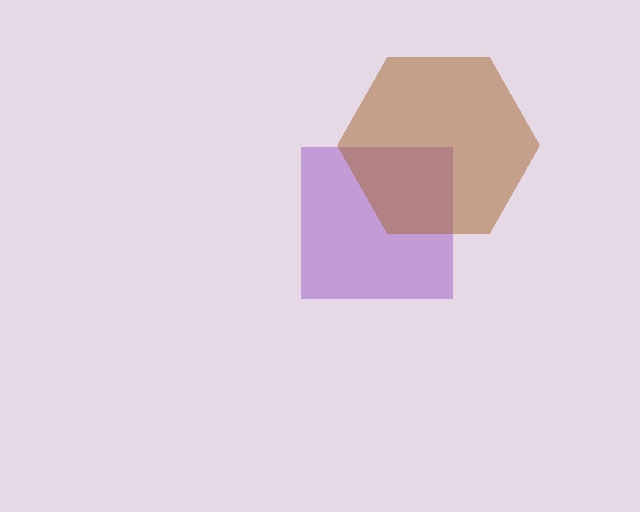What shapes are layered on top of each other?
The layered shapes are: a purple square, a brown hexagon.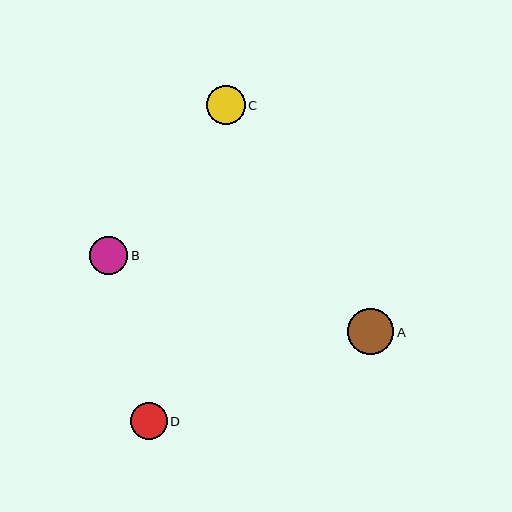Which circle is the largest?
Circle A is the largest with a size of approximately 46 pixels.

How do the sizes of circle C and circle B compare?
Circle C and circle B are approximately the same size.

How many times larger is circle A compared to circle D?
Circle A is approximately 1.2 times the size of circle D.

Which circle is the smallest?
Circle D is the smallest with a size of approximately 37 pixels.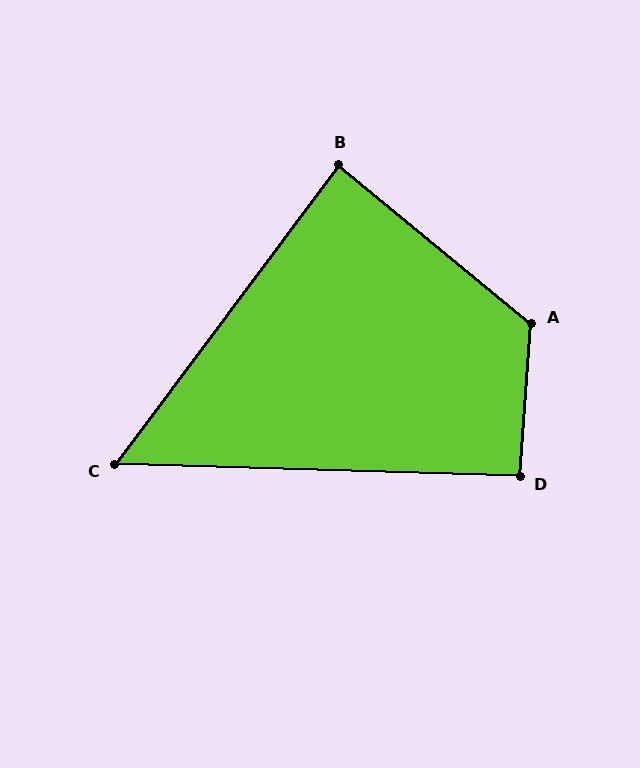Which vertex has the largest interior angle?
A, at approximately 125 degrees.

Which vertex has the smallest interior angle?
C, at approximately 55 degrees.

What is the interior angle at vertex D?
Approximately 93 degrees (approximately right).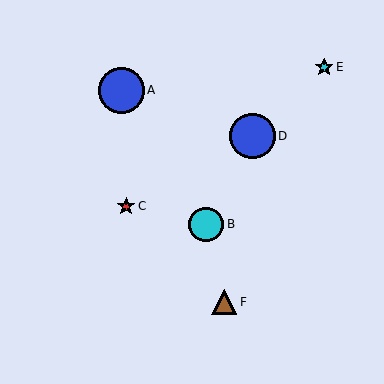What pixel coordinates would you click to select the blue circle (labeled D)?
Click at (253, 136) to select the blue circle D.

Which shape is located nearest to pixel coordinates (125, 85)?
The blue circle (labeled A) at (121, 90) is nearest to that location.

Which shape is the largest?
The blue circle (labeled A) is the largest.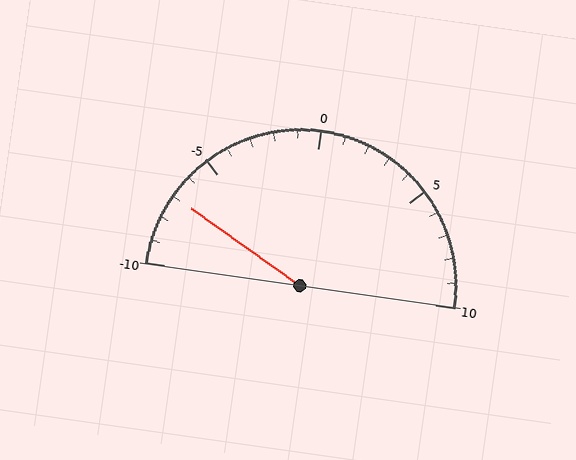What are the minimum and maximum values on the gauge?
The gauge ranges from -10 to 10.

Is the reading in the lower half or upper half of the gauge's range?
The reading is in the lower half of the range (-10 to 10).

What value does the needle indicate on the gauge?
The needle indicates approximately -7.